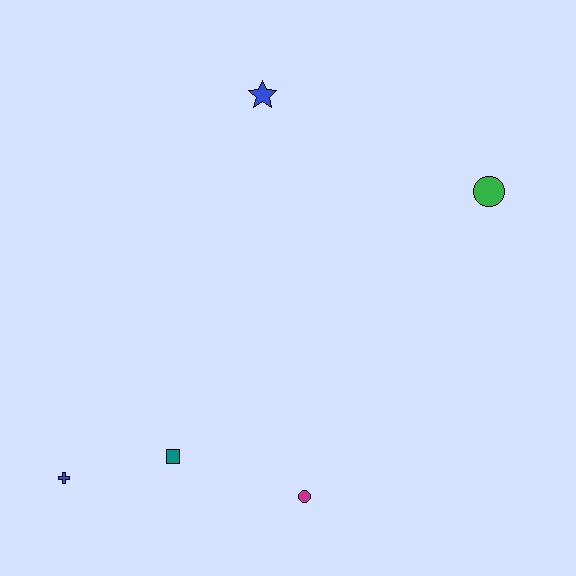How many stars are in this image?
There is 1 star.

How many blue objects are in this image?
There are 2 blue objects.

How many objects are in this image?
There are 5 objects.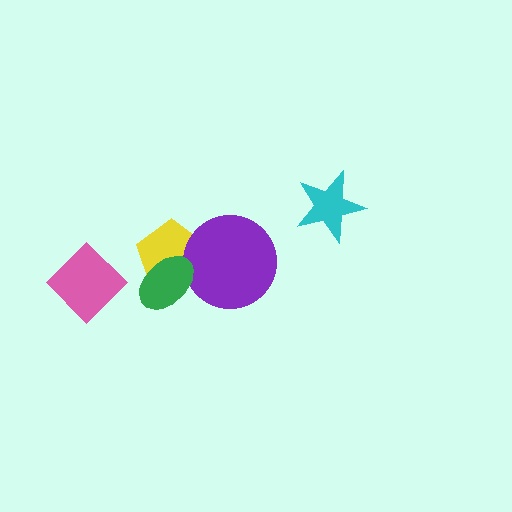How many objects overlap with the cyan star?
0 objects overlap with the cyan star.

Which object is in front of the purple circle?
The green ellipse is in front of the purple circle.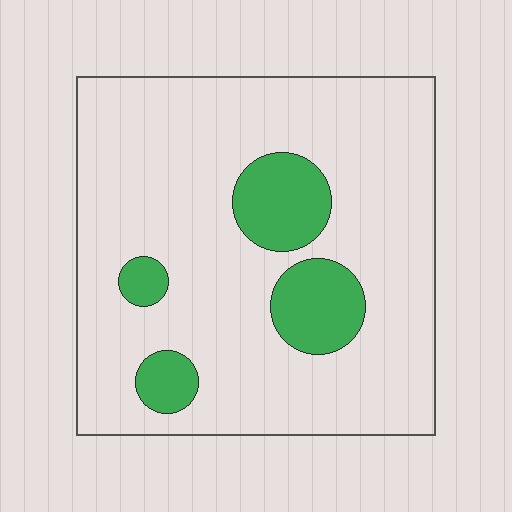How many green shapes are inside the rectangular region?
4.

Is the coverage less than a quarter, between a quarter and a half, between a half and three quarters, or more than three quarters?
Less than a quarter.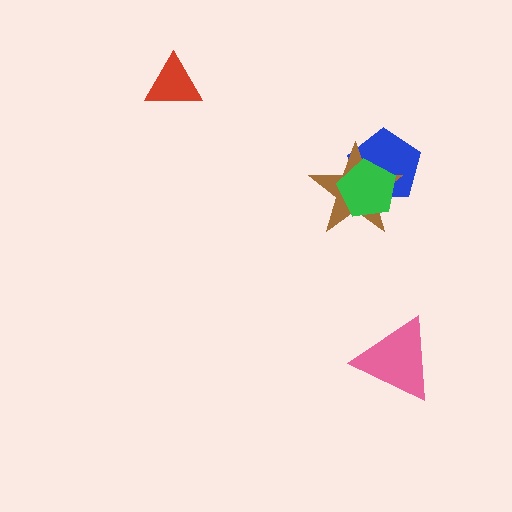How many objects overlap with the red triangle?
0 objects overlap with the red triangle.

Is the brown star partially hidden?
Yes, it is partially covered by another shape.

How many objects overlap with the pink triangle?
0 objects overlap with the pink triangle.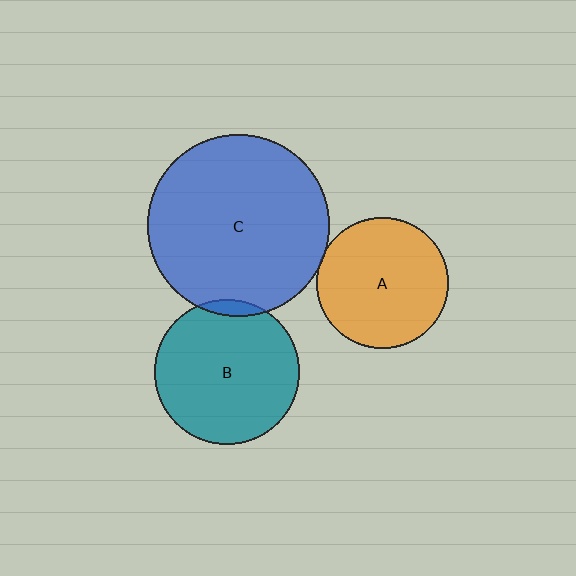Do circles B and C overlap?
Yes.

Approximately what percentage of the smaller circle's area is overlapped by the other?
Approximately 5%.